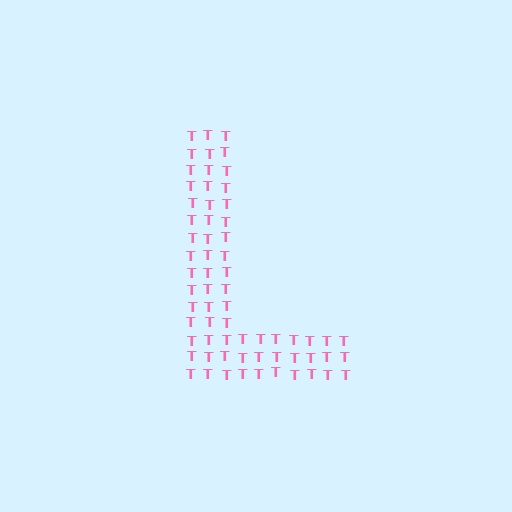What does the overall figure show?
The overall figure shows the letter L.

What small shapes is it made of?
It is made of small letter T's.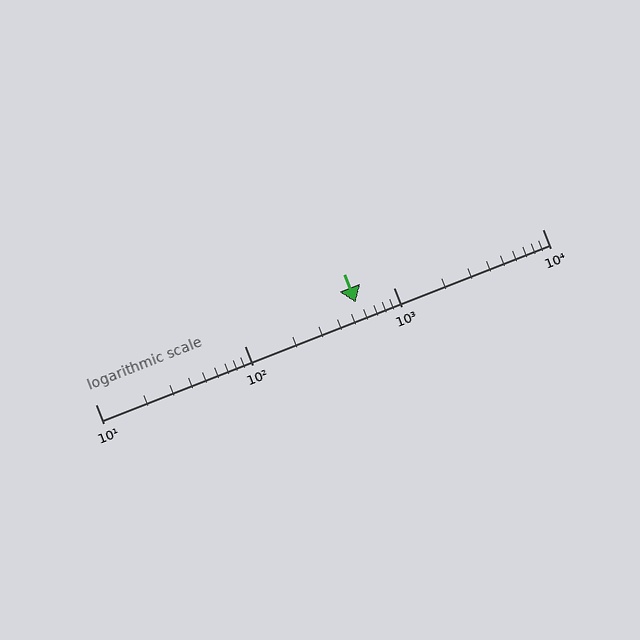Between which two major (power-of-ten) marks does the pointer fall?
The pointer is between 100 and 1000.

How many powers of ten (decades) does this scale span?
The scale spans 3 decades, from 10 to 10000.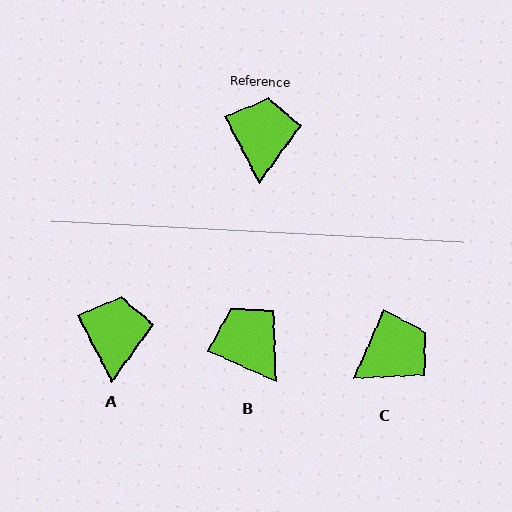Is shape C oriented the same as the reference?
No, it is off by about 51 degrees.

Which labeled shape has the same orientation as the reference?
A.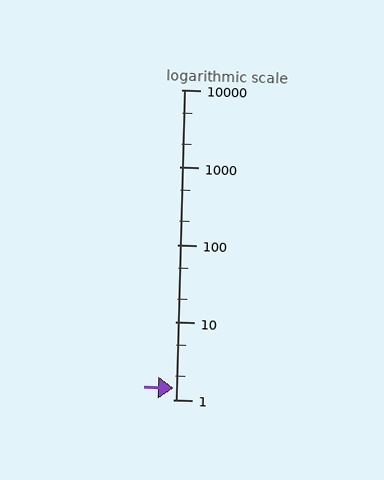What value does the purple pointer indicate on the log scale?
The pointer indicates approximately 1.4.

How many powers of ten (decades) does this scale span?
The scale spans 4 decades, from 1 to 10000.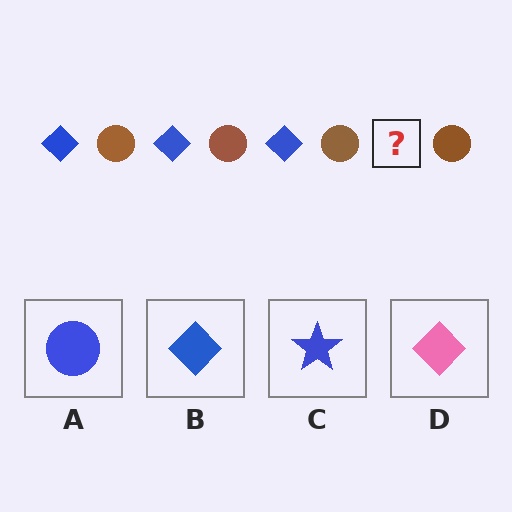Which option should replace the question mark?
Option B.